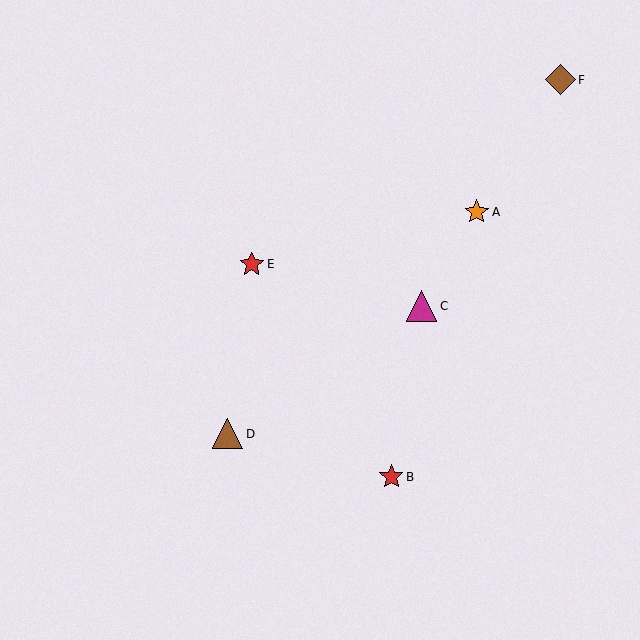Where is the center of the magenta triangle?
The center of the magenta triangle is at (421, 306).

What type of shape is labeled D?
Shape D is a brown triangle.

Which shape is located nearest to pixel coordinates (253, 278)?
The red star (labeled E) at (252, 264) is nearest to that location.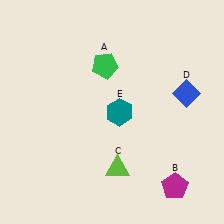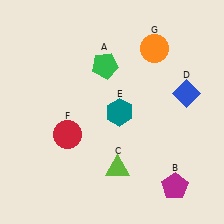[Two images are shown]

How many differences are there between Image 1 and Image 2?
There are 2 differences between the two images.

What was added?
A red circle (F), an orange circle (G) were added in Image 2.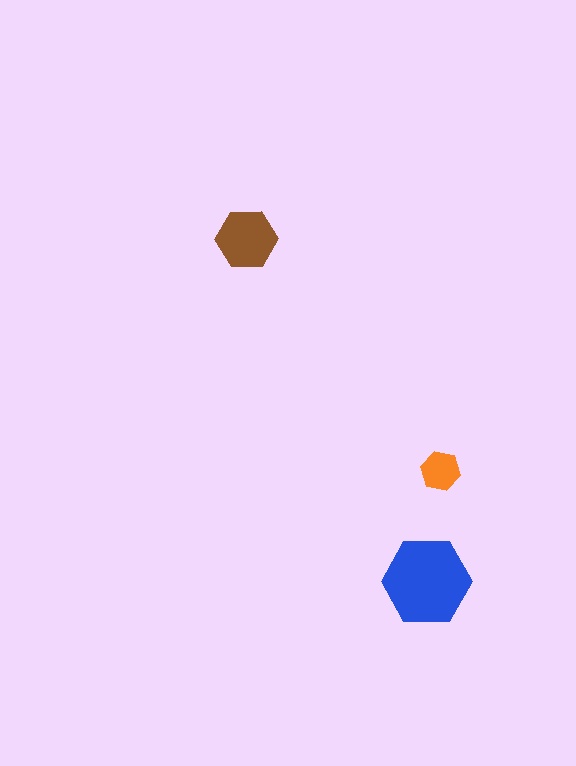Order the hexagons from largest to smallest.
the blue one, the brown one, the orange one.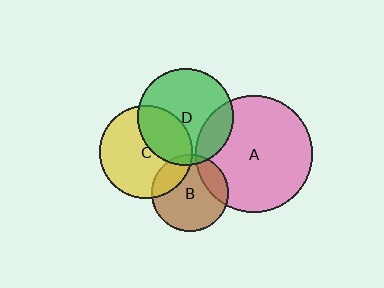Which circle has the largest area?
Circle A (pink).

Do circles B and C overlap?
Yes.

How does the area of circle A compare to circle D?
Approximately 1.5 times.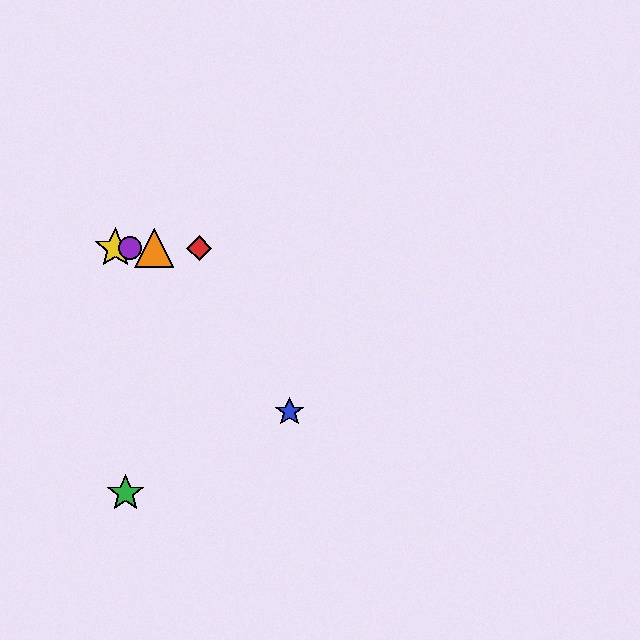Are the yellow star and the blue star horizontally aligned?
No, the yellow star is at y≈248 and the blue star is at y≈412.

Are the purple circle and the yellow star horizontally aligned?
Yes, both are at y≈248.